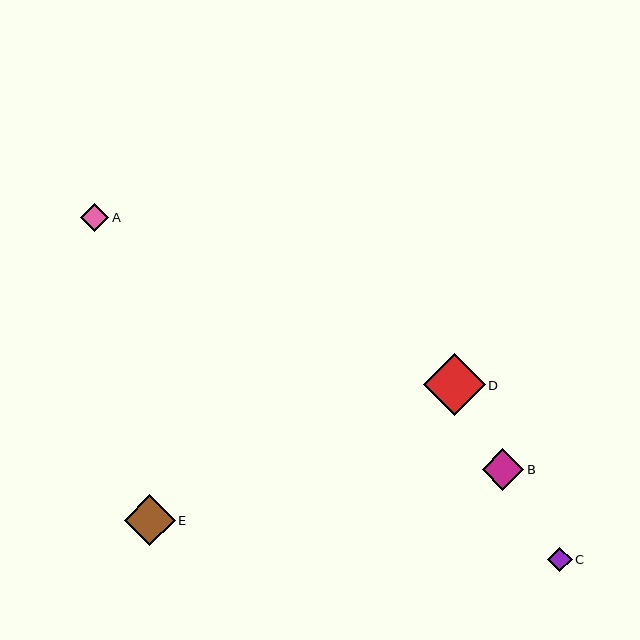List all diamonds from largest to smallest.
From largest to smallest: D, E, B, A, C.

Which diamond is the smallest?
Diamond C is the smallest with a size of approximately 25 pixels.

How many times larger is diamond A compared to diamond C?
Diamond A is approximately 1.1 times the size of diamond C.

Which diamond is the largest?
Diamond D is the largest with a size of approximately 62 pixels.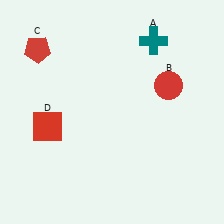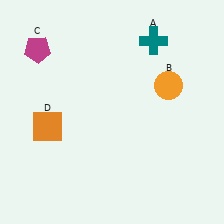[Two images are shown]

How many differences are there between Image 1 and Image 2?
There are 3 differences between the two images.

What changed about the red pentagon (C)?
In Image 1, C is red. In Image 2, it changed to magenta.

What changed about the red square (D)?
In Image 1, D is red. In Image 2, it changed to orange.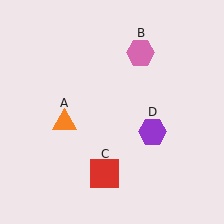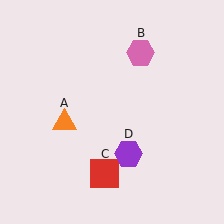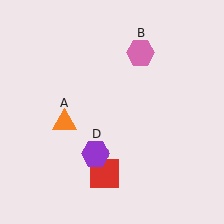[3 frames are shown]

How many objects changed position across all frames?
1 object changed position: purple hexagon (object D).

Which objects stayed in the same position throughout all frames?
Orange triangle (object A) and pink hexagon (object B) and red square (object C) remained stationary.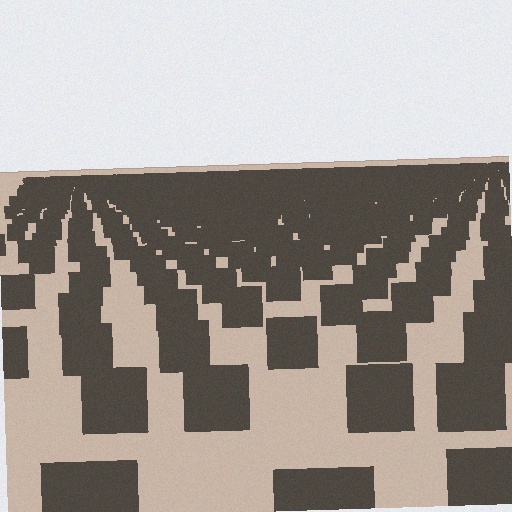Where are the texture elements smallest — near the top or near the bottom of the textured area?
Near the top.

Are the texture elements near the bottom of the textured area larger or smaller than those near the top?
Larger. Near the bottom, elements are closer to the viewer and appear at a bigger on-screen size.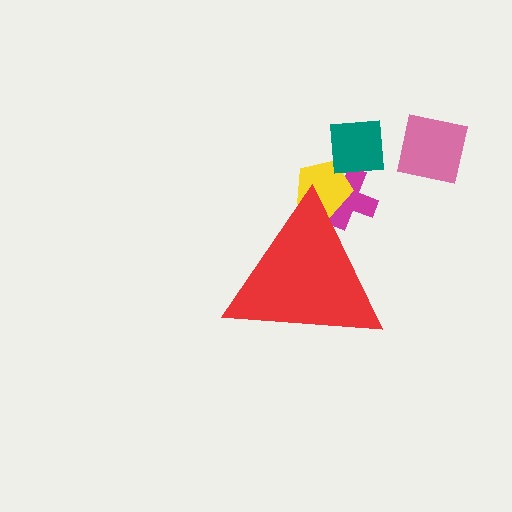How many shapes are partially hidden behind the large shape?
2 shapes are partially hidden.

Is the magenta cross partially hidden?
Yes, the magenta cross is partially hidden behind the red triangle.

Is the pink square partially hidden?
No, the pink square is fully visible.